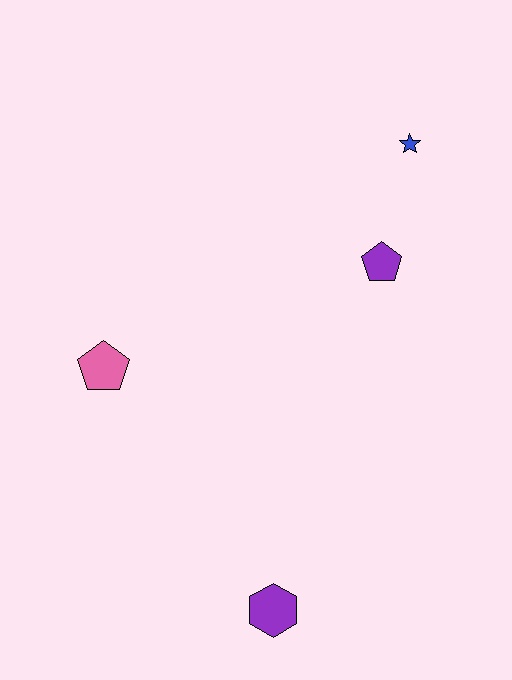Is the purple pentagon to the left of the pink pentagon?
No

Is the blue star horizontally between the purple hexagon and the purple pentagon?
No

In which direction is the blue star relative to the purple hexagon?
The blue star is above the purple hexagon.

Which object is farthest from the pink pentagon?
The blue star is farthest from the pink pentagon.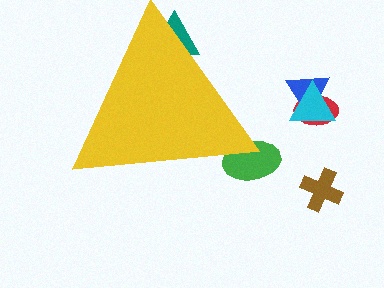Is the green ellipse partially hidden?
Yes, the green ellipse is partially hidden behind the yellow triangle.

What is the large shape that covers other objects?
A yellow triangle.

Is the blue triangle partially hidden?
No, the blue triangle is fully visible.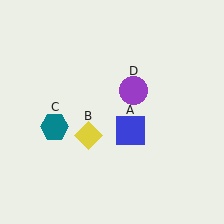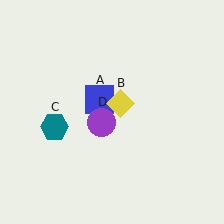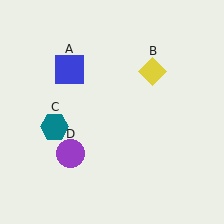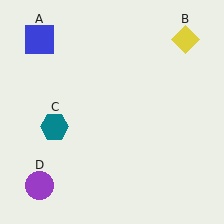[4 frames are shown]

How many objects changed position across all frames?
3 objects changed position: blue square (object A), yellow diamond (object B), purple circle (object D).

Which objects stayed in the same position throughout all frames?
Teal hexagon (object C) remained stationary.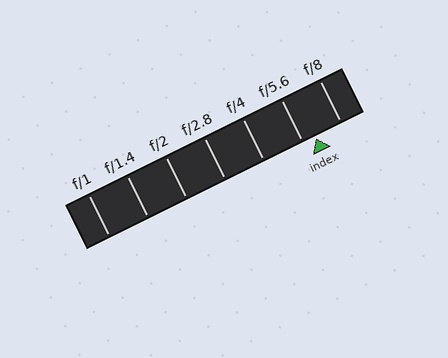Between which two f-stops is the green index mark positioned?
The index mark is between f/5.6 and f/8.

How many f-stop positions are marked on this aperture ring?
There are 7 f-stop positions marked.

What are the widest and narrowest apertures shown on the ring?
The widest aperture shown is f/1 and the narrowest is f/8.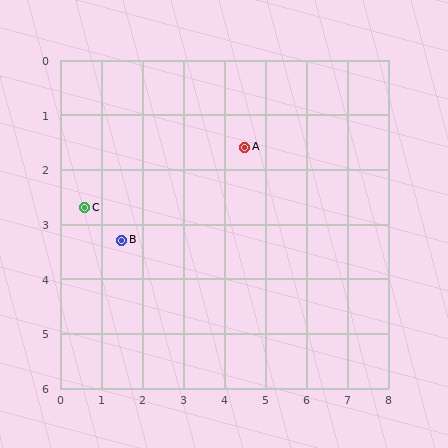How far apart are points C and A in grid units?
Points C and A are about 4.1 grid units apart.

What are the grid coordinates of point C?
Point C is at approximately (0.6, 2.7).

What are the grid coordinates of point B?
Point B is at approximately (1.5, 3.3).